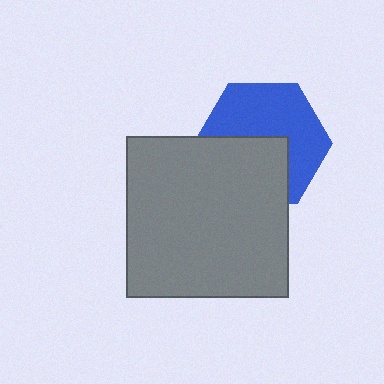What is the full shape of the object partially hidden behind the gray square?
The partially hidden object is a blue hexagon.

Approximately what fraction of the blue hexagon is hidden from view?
Roughly 44% of the blue hexagon is hidden behind the gray square.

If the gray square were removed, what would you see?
You would see the complete blue hexagon.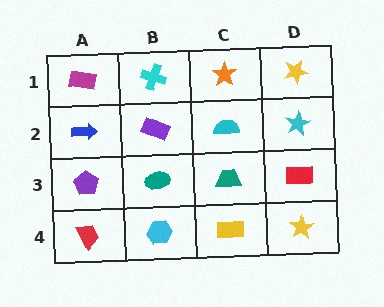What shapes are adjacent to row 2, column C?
An orange star (row 1, column C), a teal trapezoid (row 3, column C), a purple rectangle (row 2, column B), a cyan star (row 2, column D).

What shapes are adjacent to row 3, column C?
A cyan semicircle (row 2, column C), a yellow rectangle (row 4, column C), a teal ellipse (row 3, column B), a red rectangle (row 3, column D).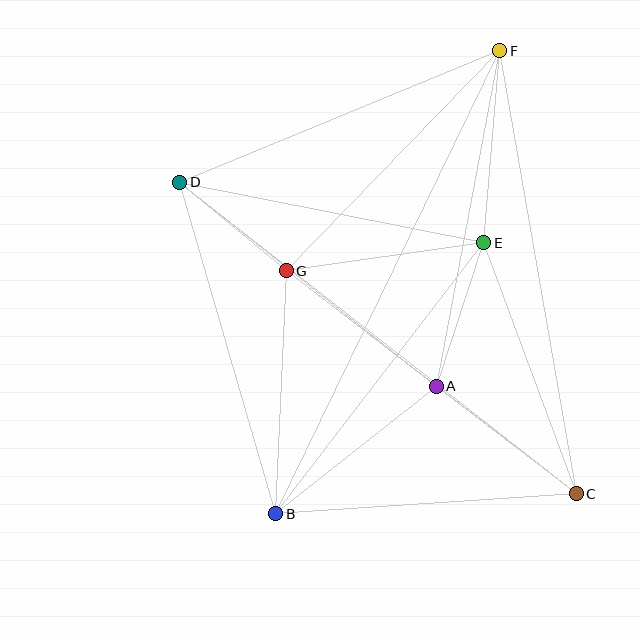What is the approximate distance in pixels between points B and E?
The distance between B and E is approximately 342 pixels.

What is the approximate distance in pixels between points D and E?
The distance between D and E is approximately 310 pixels.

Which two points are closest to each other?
Points D and G are closest to each other.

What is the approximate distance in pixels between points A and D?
The distance between A and D is approximately 328 pixels.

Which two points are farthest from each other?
Points B and F are farthest from each other.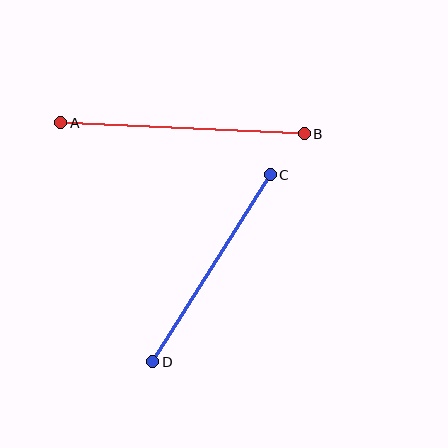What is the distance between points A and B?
The distance is approximately 244 pixels.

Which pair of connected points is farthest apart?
Points A and B are farthest apart.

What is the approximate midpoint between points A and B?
The midpoint is at approximately (182, 128) pixels.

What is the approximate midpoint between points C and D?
The midpoint is at approximately (211, 268) pixels.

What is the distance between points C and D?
The distance is approximately 221 pixels.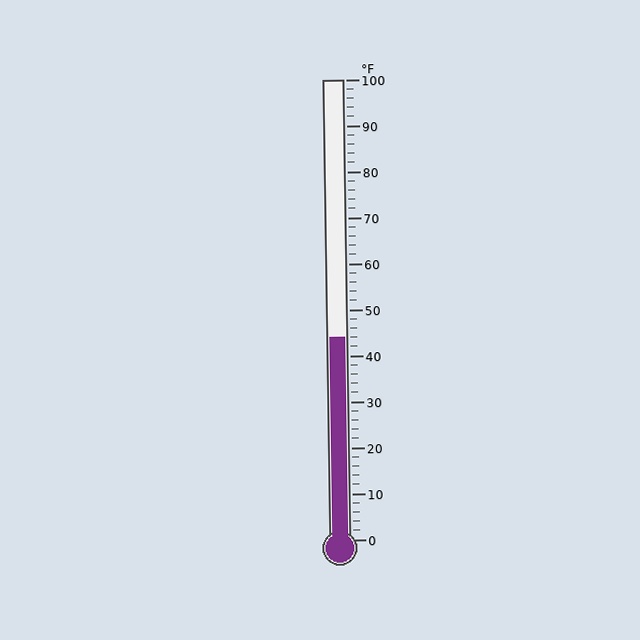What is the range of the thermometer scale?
The thermometer scale ranges from 0°F to 100°F.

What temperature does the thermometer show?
The thermometer shows approximately 44°F.